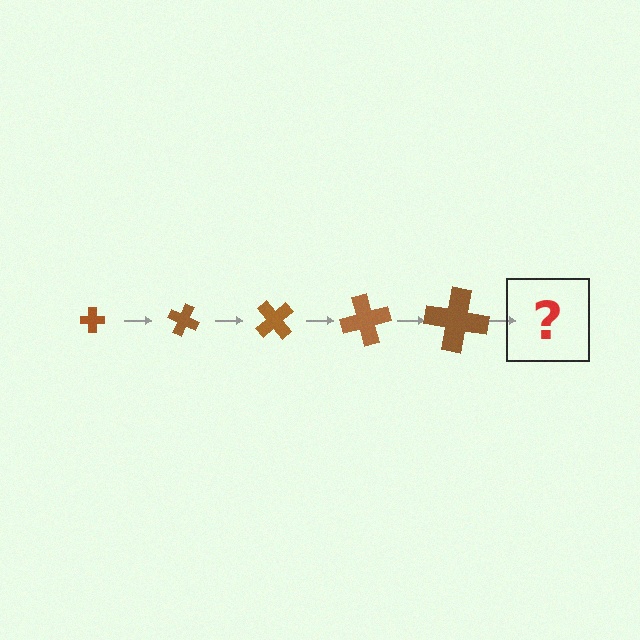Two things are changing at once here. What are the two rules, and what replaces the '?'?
The two rules are that the cross grows larger each step and it rotates 25 degrees each step. The '?' should be a cross, larger than the previous one and rotated 125 degrees from the start.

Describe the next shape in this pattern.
It should be a cross, larger than the previous one and rotated 125 degrees from the start.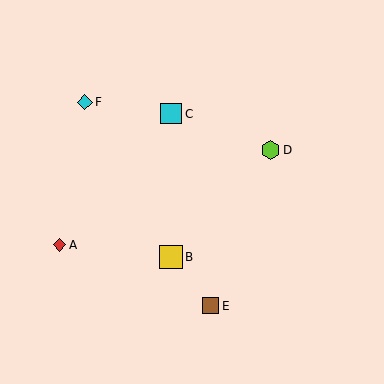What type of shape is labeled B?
Shape B is a yellow square.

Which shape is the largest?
The yellow square (labeled B) is the largest.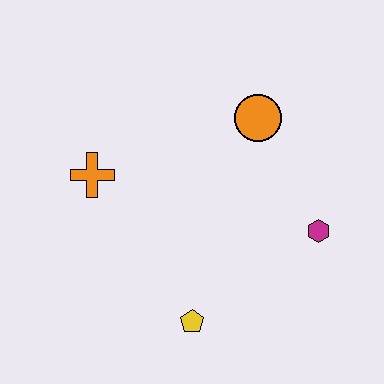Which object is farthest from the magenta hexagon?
The orange cross is farthest from the magenta hexagon.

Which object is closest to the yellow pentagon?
The magenta hexagon is closest to the yellow pentagon.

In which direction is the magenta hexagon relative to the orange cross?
The magenta hexagon is to the right of the orange cross.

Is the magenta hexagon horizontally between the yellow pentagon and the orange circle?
No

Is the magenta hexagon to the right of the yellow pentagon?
Yes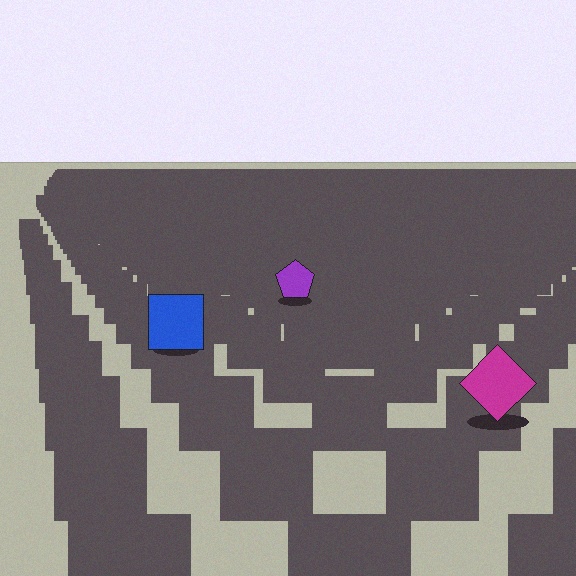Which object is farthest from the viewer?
The purple pentagon is farthest from the viewer. It appears smaller and the ground texture around it is denser.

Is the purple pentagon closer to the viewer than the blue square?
No. The blue square is closer — you can tell from the texture gradient: the ground texture is coarser near it.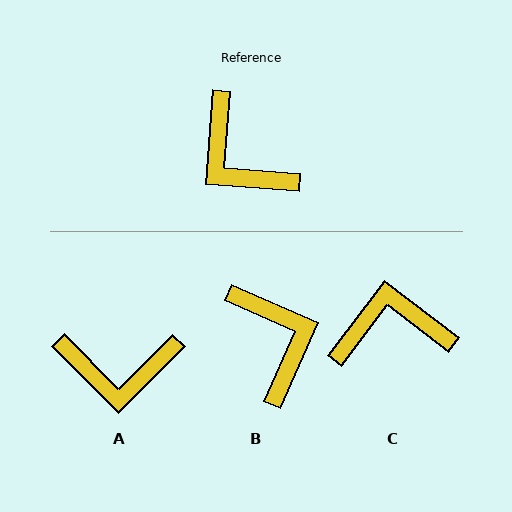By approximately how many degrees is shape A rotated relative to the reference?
Approximately 49 degrees counter-clockwise.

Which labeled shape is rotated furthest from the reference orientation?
B, about 161 degrees away.